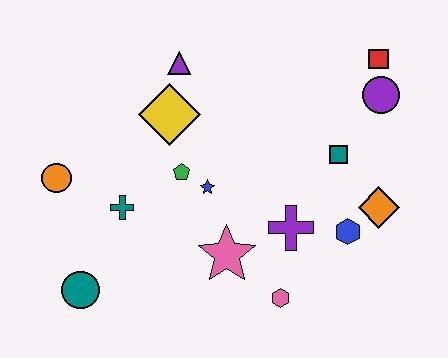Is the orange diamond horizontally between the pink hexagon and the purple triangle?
No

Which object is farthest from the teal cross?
The red square is farthest from the teal cross.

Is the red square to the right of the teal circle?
Yes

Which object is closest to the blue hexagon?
The orange diamond is closest to the blue hexagon.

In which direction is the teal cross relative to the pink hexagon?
The teal cross is to the left of the pink hexagon.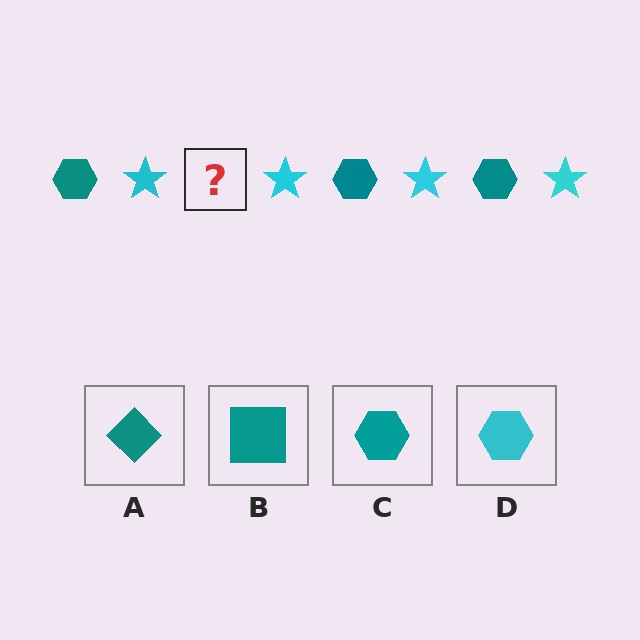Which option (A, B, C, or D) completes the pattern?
C.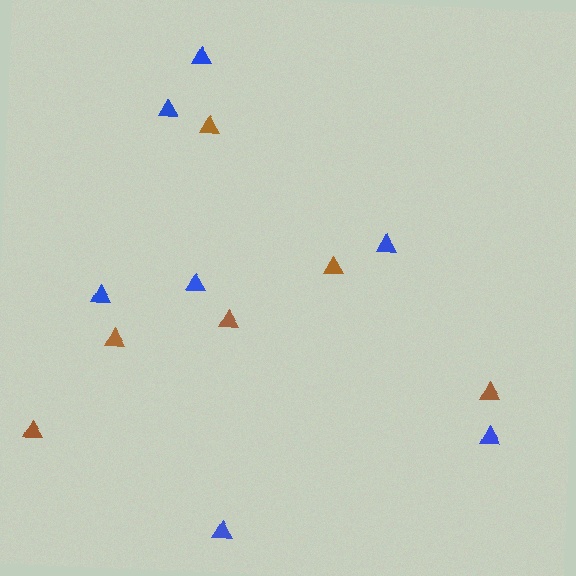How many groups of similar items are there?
There are 2 groups: one group of blue triangles (7) and one group of brown triangles (6).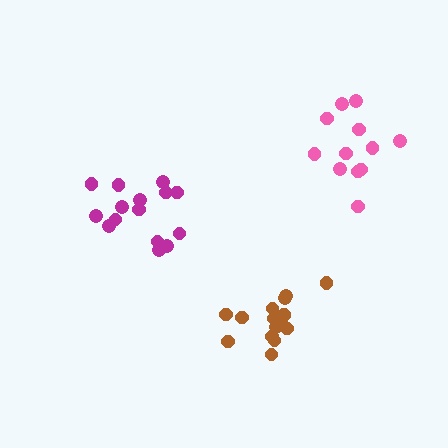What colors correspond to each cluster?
The clusters are colored: magenta, brown, pink.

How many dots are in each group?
Group 1: 15 dots, Group 2: 16 dots, Group 3: 12 dots (43 total).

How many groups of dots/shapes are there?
There are 3 groups.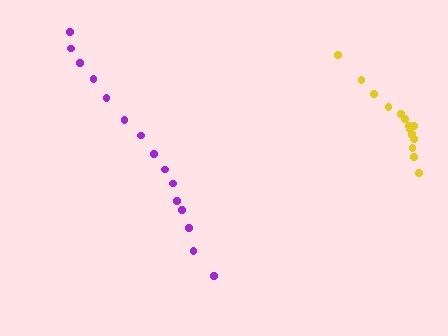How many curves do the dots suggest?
There are 2 distinct paths.